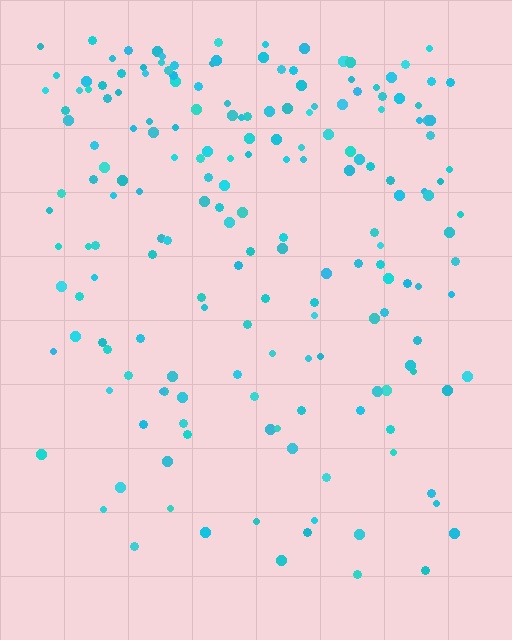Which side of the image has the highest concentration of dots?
The top.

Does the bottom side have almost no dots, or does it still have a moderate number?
Still a moderate number, just noticeably fewer than the top.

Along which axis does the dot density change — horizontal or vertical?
Vertical.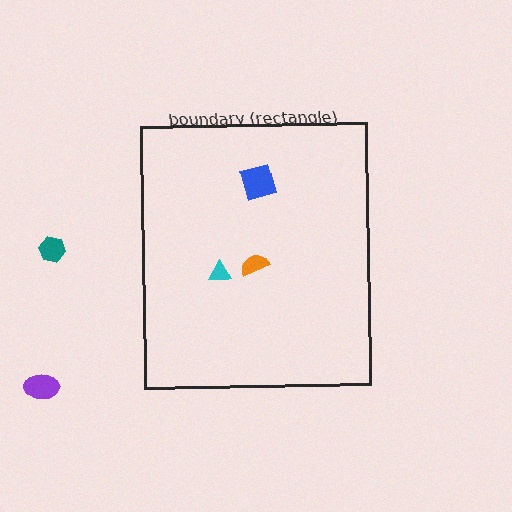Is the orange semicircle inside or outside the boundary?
Inside.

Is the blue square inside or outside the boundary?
Inside.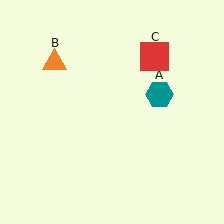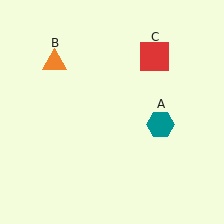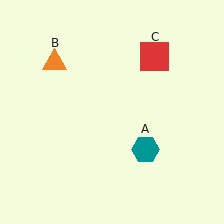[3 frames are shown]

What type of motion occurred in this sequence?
The teal hexagon (object A) rotated clockwise around the center of the scene.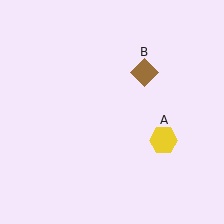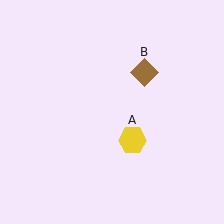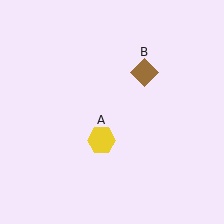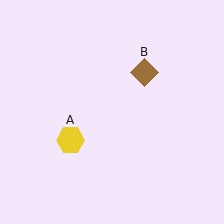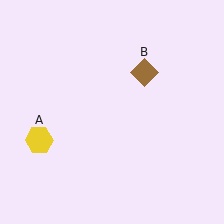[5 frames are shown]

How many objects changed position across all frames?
1 object changed position: yellow hexagon (object A).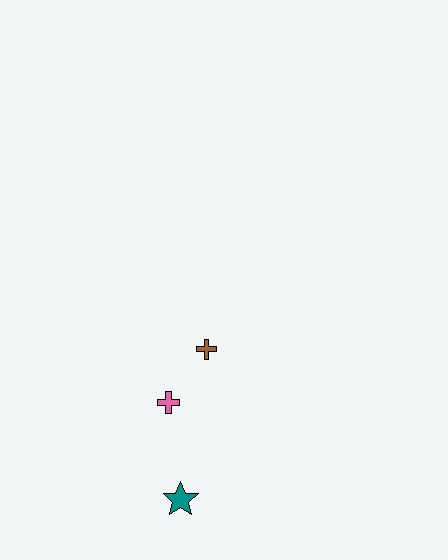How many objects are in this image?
There are 3 objects.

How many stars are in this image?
There is 1 star.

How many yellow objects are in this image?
There are no yellow objects.